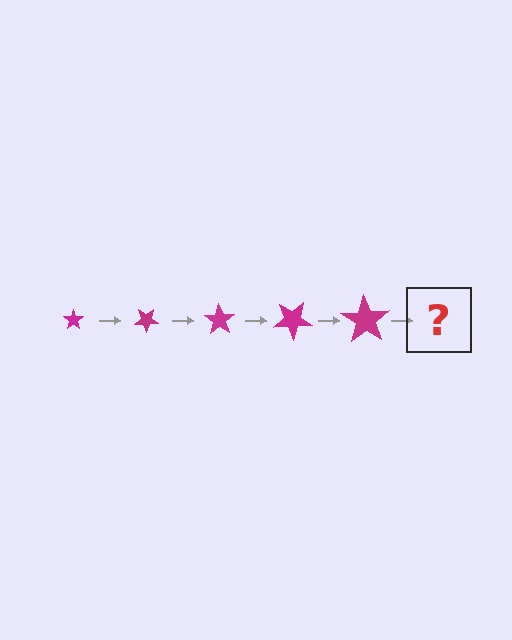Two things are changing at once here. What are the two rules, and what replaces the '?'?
The two rules are that the star grows larger each step and it rotates 35 degrees each step. The '?' should be a star, larger than the previous one and rotated 175 degrees from the start.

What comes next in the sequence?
The next element should be a star, larger than the previous one and rotated 175 degrees from the start.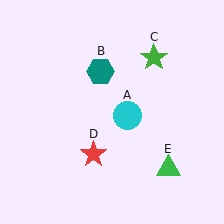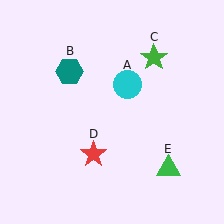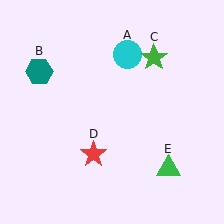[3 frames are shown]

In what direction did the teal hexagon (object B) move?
The teal hexagon (object B) moved left.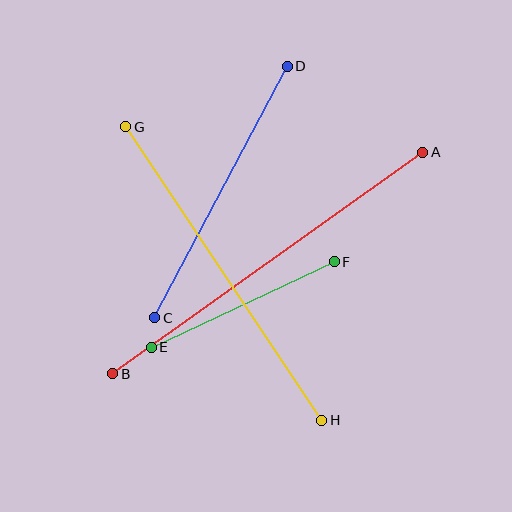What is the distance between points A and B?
The distance is approximately 381 pixels.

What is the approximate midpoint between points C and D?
The midpoint is at approximately (221, 192) pixels.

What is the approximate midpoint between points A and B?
The midpoint is at approximately (268, 263) pixels.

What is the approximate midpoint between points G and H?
The midpoint is at approximately (224, 273) pixels.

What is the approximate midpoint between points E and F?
The midpoint is at approximately (243, 305) pixels.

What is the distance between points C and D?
The distance is approximately 285 pixels.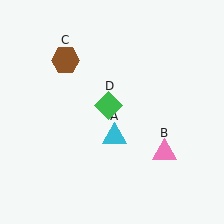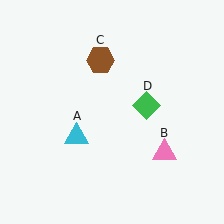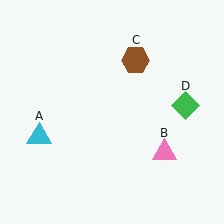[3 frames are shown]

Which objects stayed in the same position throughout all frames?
Pink triangle (object B) remained stationary.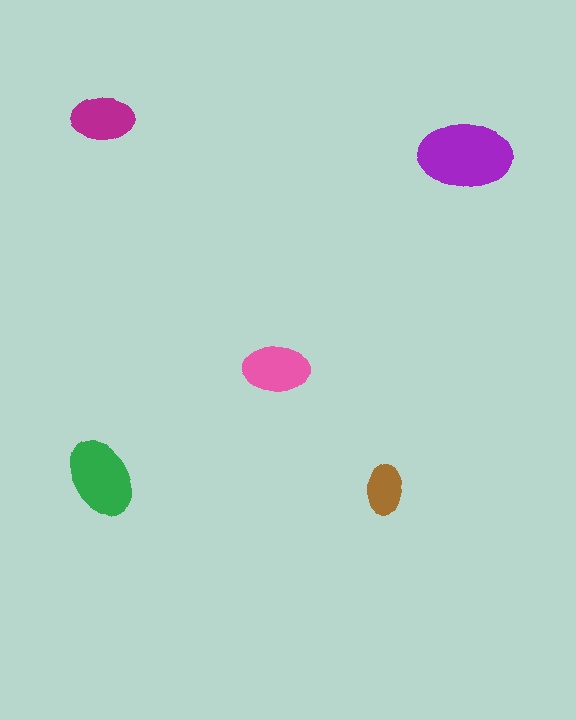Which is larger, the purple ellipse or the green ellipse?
The purple one.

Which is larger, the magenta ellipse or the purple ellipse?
The purple one.